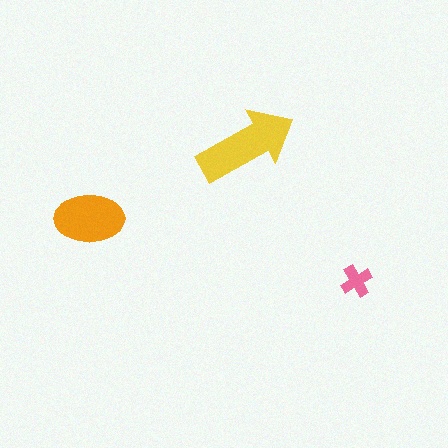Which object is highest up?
The yellow arrow is topmost.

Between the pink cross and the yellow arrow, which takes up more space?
The yellow arrow.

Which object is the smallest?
The pink cross.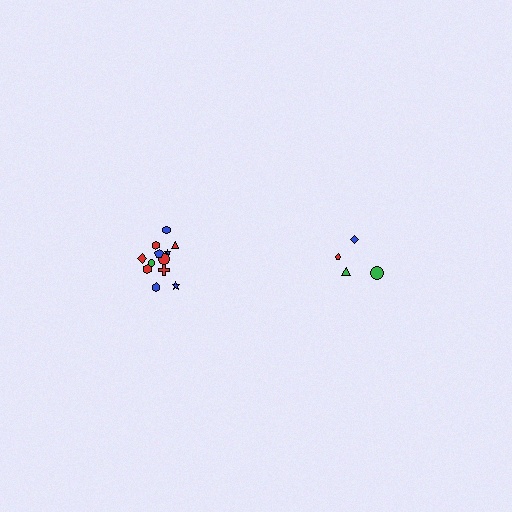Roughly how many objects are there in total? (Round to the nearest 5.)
Roughly 15 objects in total.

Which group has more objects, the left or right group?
The left group.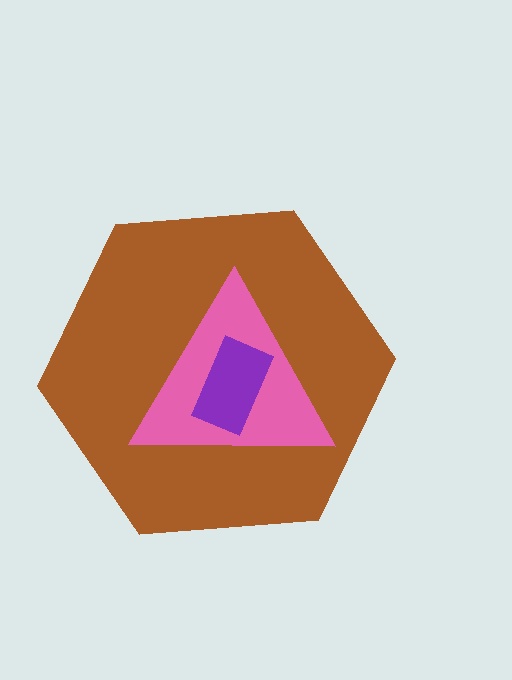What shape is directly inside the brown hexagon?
The pink triangle.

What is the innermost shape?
The purple rectangle.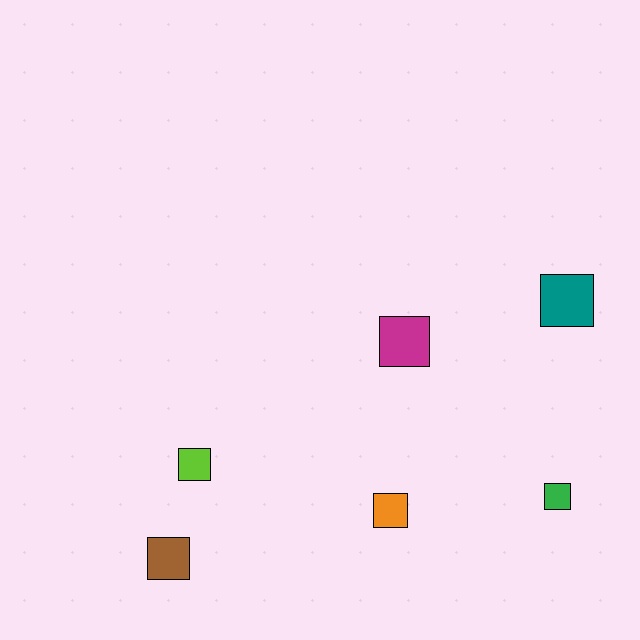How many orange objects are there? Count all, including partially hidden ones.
There is 1 orange object.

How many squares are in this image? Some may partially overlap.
There are 6 squares.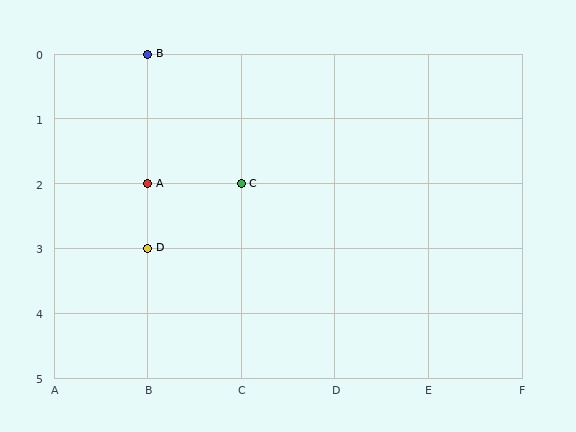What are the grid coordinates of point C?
Point C is at grid coordinates (C, 2).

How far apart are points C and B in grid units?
Points C and B are 1 column and 2 rows apart (about 2.2 grid units diagonally).